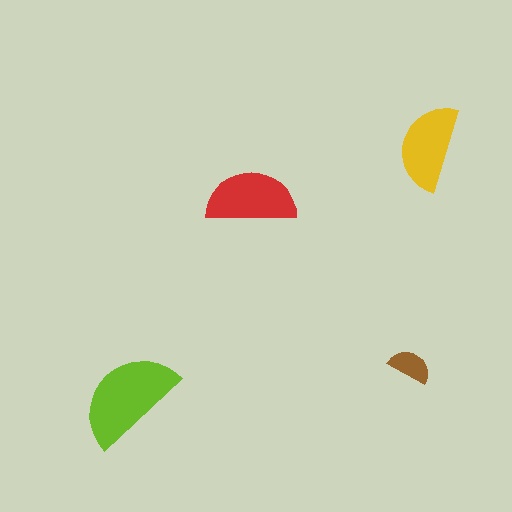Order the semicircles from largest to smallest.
the lime one, the red one, the yellow one, the brown one.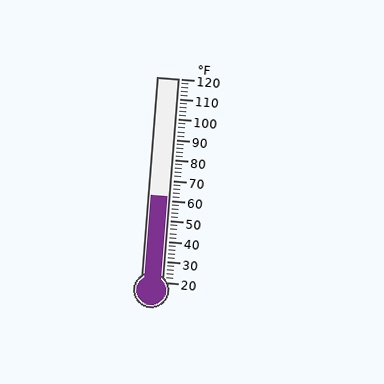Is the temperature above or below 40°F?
The temperature is above 40°F.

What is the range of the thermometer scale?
The thermometer scale ranges from 20°F to 120°F.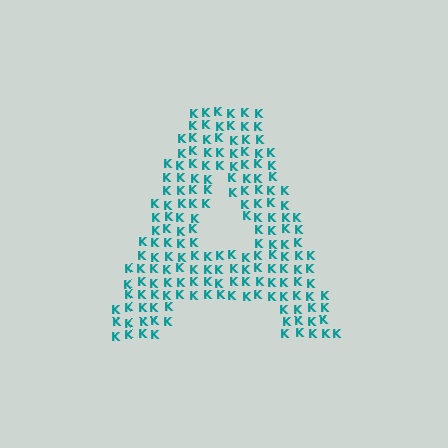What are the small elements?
The small elements are letter K's.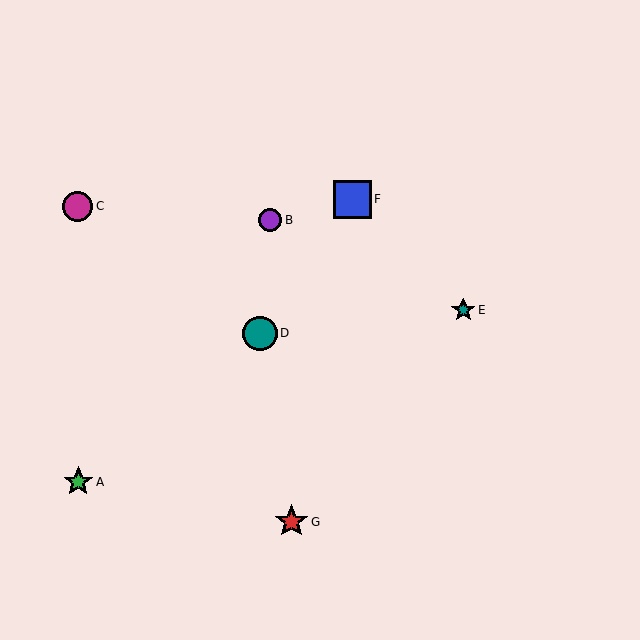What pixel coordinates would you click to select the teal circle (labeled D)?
Click at (260, 333) to select the teal circle D.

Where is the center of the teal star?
The center of the teal star is at (463, 310).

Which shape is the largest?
The blue square (labeled F) is the largest.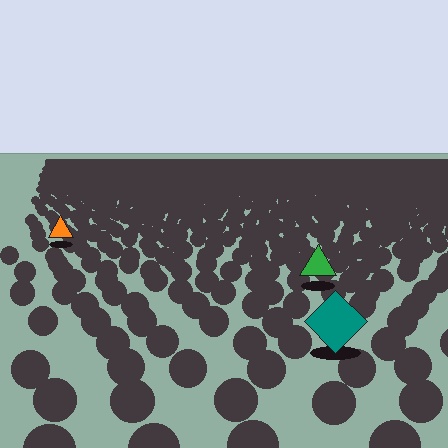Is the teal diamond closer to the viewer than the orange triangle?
Yes. The teal diamond is closer — you can tell from the texture gradient: the ground texture is coarser near it.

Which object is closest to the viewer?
The teal diamond is closest. The texture marks near it are larger and more spread out.